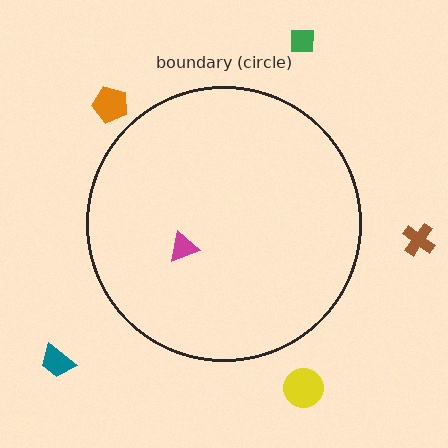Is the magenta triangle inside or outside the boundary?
Inside.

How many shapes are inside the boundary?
1 inside, 5 outside.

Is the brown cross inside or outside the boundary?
Outside.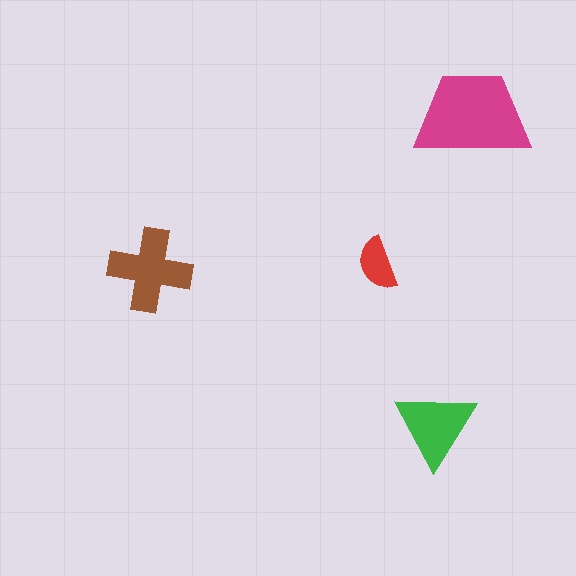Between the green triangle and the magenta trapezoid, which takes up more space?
The magenta trapezoid.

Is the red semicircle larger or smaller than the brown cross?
Smaller.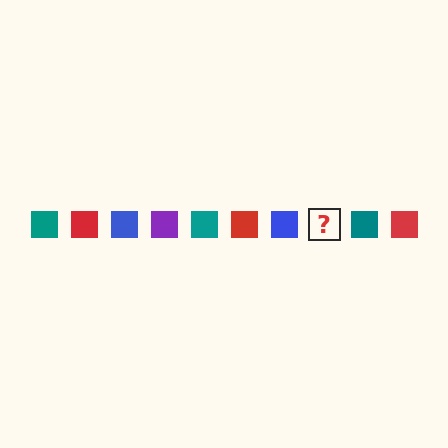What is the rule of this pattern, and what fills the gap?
The rule is that the pattern cycles through teal, red, blue, purple squares. The gap should be filled with a purple square.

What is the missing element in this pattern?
The missing element is a purple square.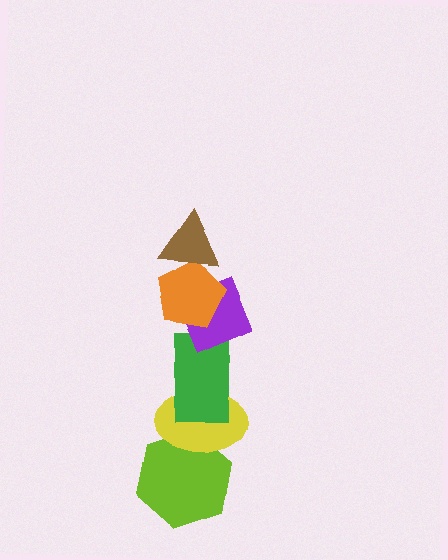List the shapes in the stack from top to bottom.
From top to bottom: the brown triangle, the orange pentagon, the purple diamond, the green rectangle, the yellow ellipse, the lime hexagon.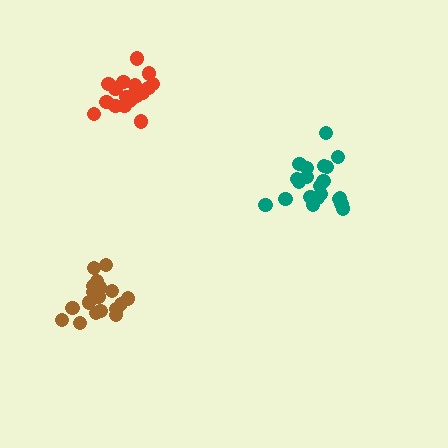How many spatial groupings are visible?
There are 3 spatial groupings.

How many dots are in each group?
Group 1: 18 dots, Group 2: 21 dots, Group 3: 21 dots (60 total).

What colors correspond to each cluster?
The clusters are colored: brown, red, teal.